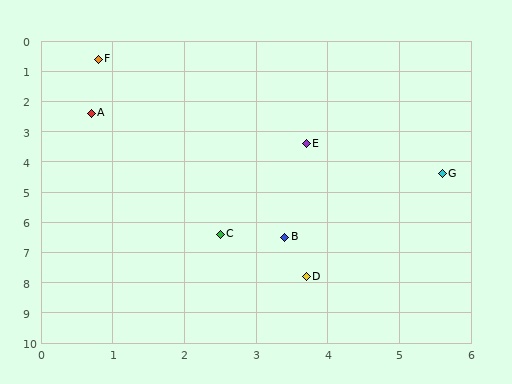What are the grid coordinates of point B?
Point B is at approximately (3.4, 6.5).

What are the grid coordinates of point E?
Point E is at approximately (3.7, 3.4).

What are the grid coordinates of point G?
Point G is at approximately (5.6, 4.4).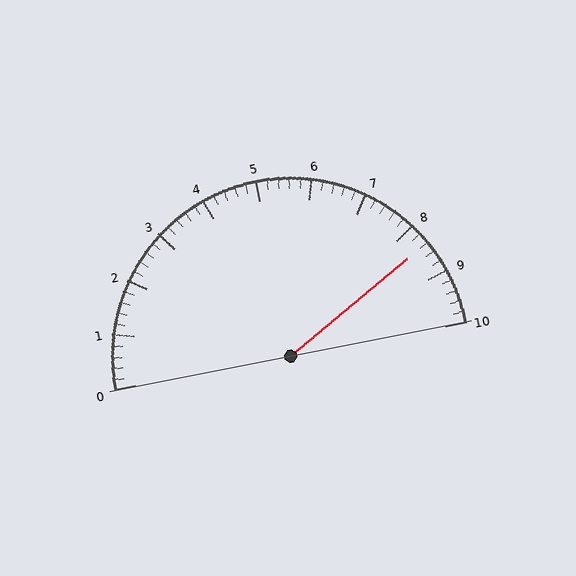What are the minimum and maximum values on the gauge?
The gauge ranges from 0 to 10.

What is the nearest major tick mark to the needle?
The nearest major tick mark is 8.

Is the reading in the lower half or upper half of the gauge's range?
The reading is in the upper half of the range (0 to 10).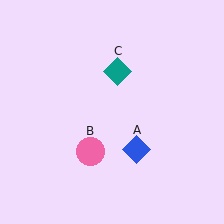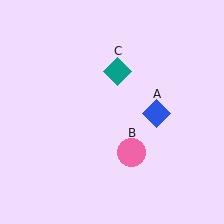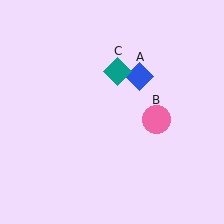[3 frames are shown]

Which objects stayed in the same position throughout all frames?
Teal diamond (object C) remained stationary.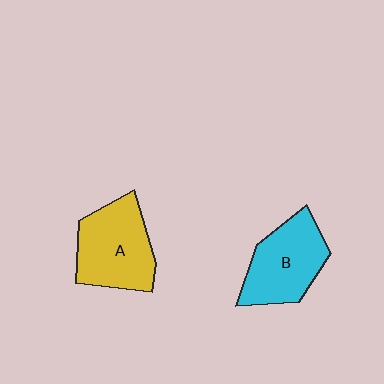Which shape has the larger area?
Shape A (yellow).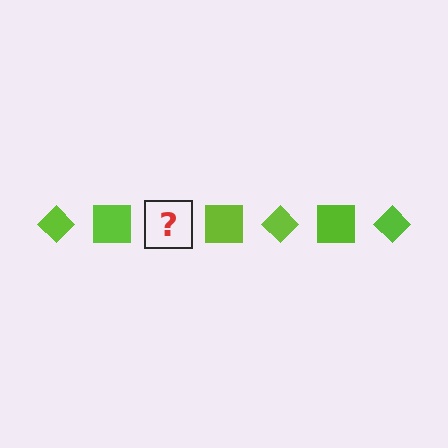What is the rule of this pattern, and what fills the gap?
The rule is that the pattern cycles through diamond, square shapes in lime. The gap should be filled with a lime diamond.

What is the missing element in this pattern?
The missing element is a lime diamond.